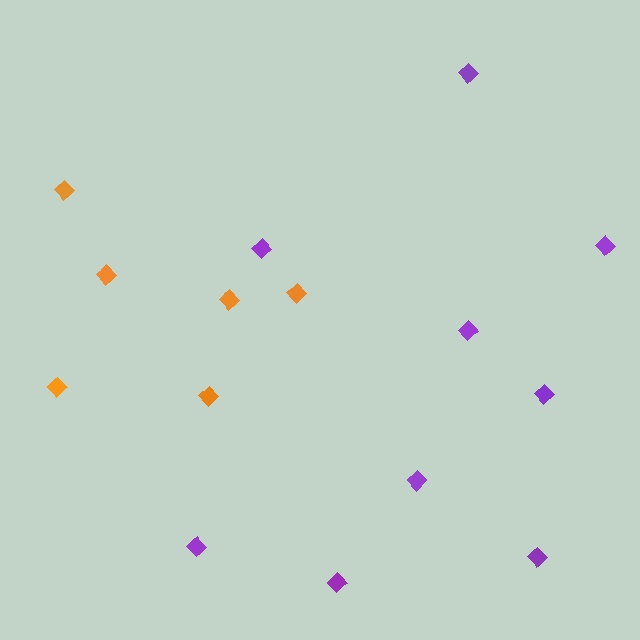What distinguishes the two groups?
There are 2 groups: one group of orange diamonds (6) and one group of purple diamonds (9).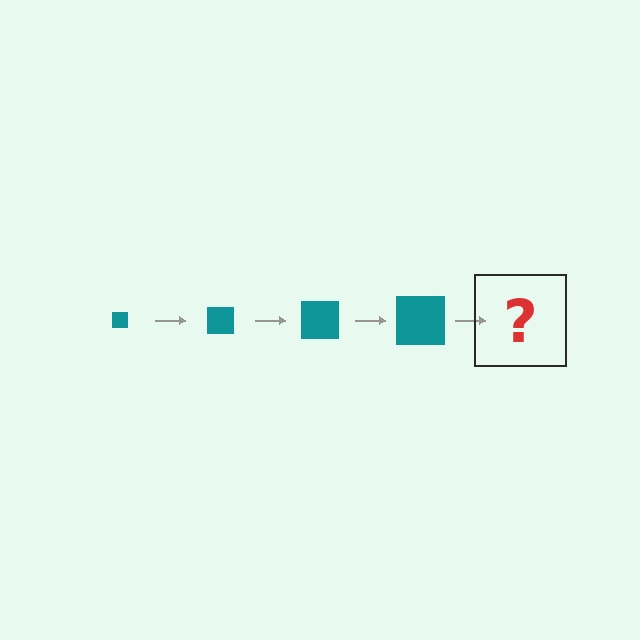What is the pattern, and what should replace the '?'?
The pattern is that the square gets progressively larger each step. The '?' should be a teal square, larger than the previous one.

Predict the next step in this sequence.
The next step is a teal square, larger than the previous one.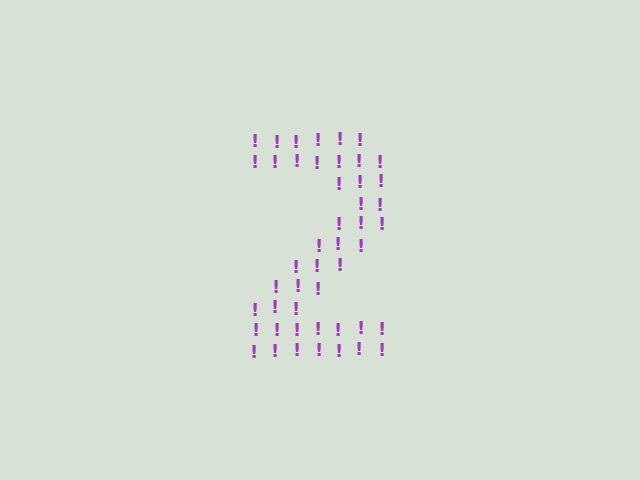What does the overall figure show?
The overall figure shows the digit 2.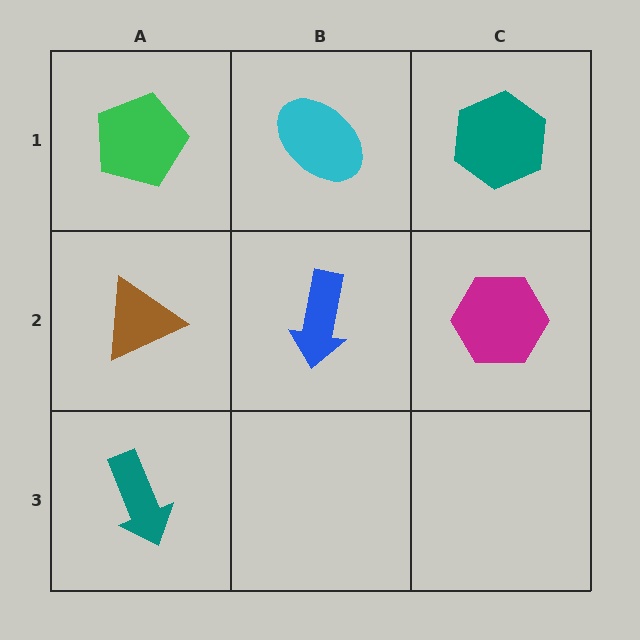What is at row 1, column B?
A cyan ellipse.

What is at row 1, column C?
A teal hexagon.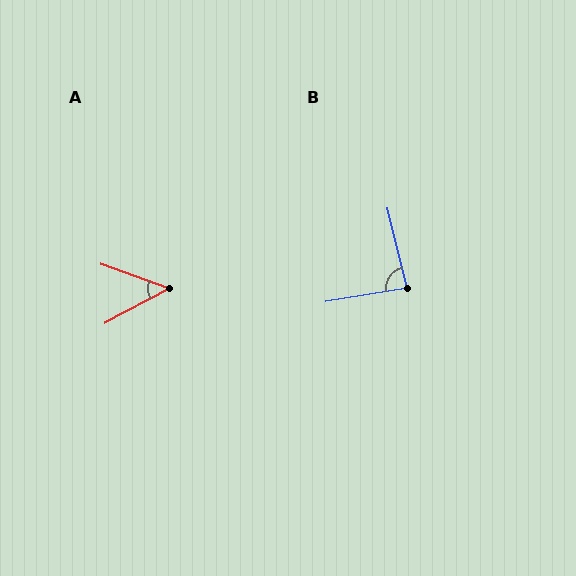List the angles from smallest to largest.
A (48°), B (86°).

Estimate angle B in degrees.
Approximately 86 degrees.